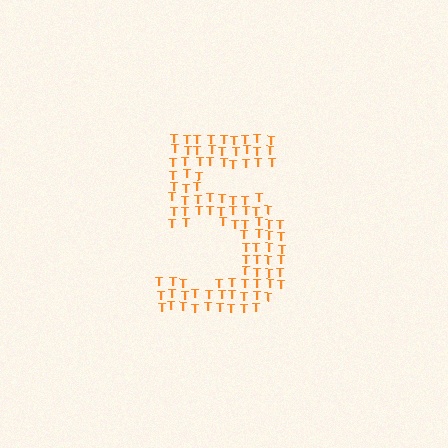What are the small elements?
The small elements are letter T's.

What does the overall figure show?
The overall figure shows the digit 5.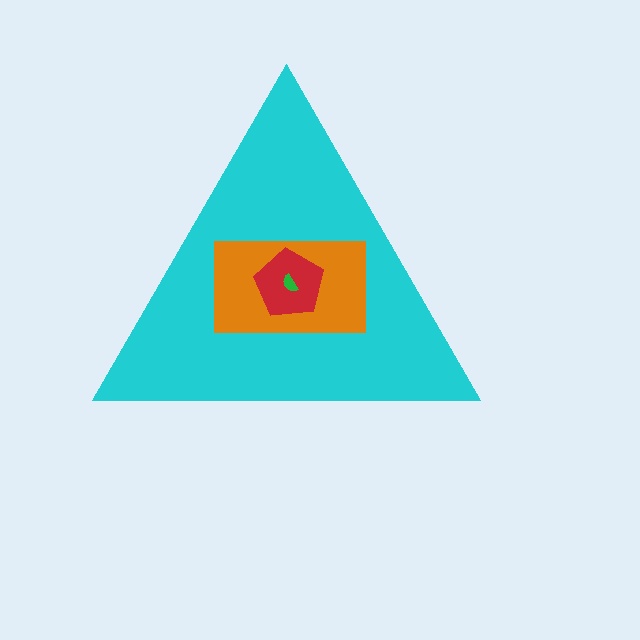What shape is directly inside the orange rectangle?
The red pentagon.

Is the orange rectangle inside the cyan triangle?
Yes.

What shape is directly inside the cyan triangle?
The orange rectangle.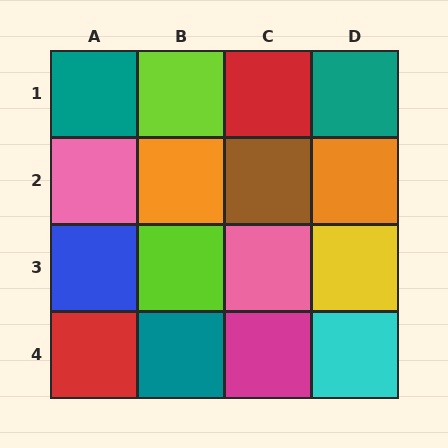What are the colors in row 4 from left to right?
Red, teal, magenta, cyan.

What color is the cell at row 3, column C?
Pink.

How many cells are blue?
1 cell is blue.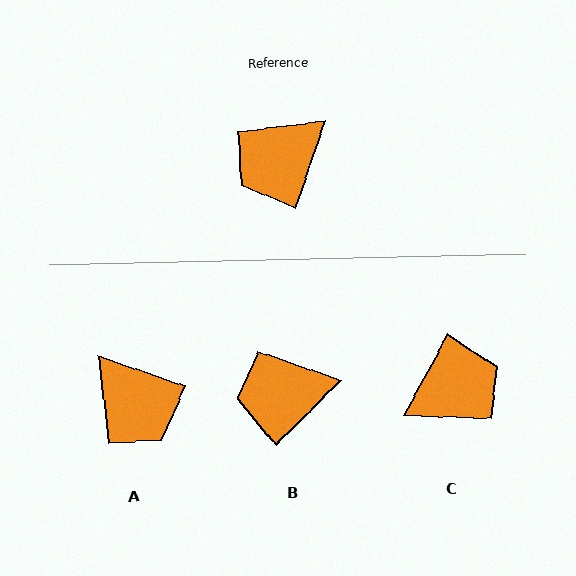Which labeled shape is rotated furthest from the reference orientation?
C, about 170 degrees away.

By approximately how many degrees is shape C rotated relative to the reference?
Approximately 170 degrees counter-clockwise.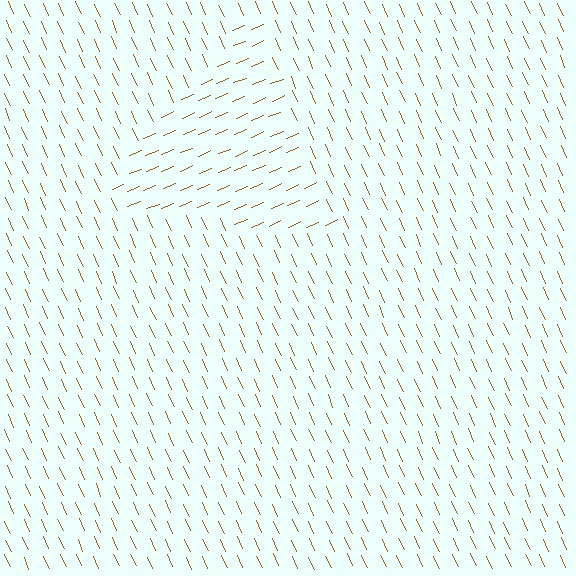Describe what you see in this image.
The image is filled with small brown line segments. A triangle region in the image has lines oriented differently from the surrounding lines, creating a visible texture boundary.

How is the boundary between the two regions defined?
The boundary is defined purely by a change in line orientation (approximately 89 degrees difference). All lines are the same color and thickness.